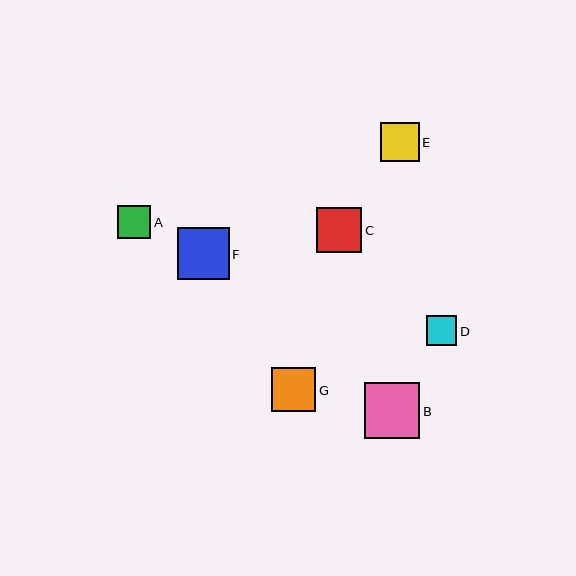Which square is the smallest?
Square D is the smallest with a size of approximately 30 pixels.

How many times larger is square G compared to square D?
Square G is approximately 1.5 times the size of square D.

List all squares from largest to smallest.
From largest to smallest: B, F, C, G, E, A, D.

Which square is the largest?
Square B is the largest with a size of approximately 56 pixels.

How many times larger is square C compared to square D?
Square C is approximately 1.5 times the size of square D.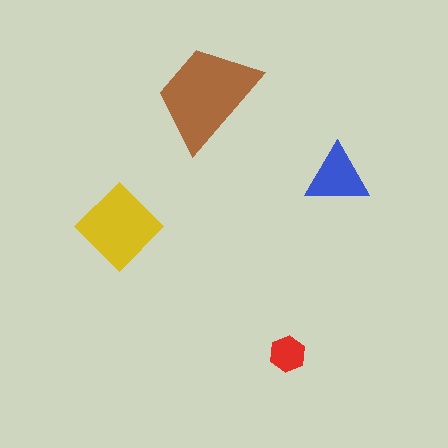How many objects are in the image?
There are 4 objects in the image.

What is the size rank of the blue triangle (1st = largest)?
3rd.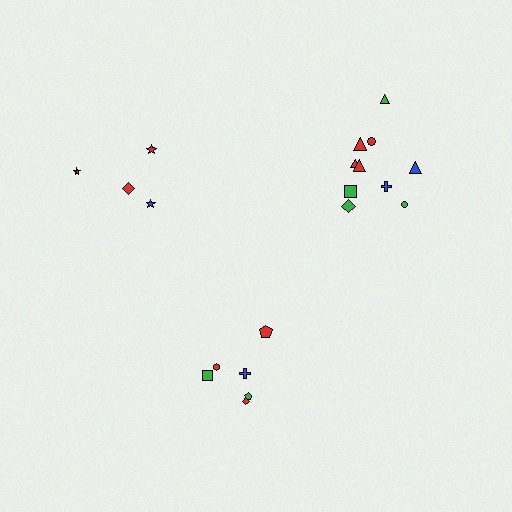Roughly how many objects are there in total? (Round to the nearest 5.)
Roughly 20 objects in total.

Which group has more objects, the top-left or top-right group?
The top-right group.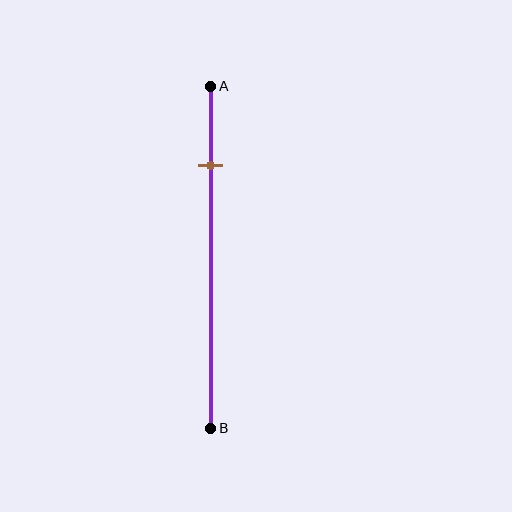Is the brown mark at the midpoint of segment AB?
No, the mark is at about 25% from A, not at the 50% midpoint.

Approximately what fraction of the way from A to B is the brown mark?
The brown mark is approximately 25% of the way from A to B.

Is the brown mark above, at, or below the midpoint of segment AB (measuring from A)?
The brown mark is above the midpoint of segment AB.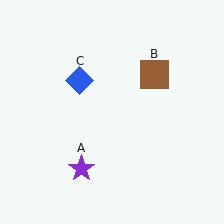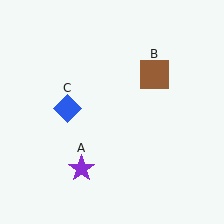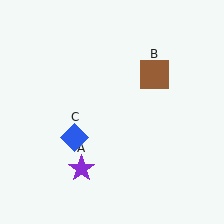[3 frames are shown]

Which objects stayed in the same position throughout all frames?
Purple star (object A) and brown square (object B) remained stationary.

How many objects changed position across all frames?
1 object changed position: blue diamond (object C).